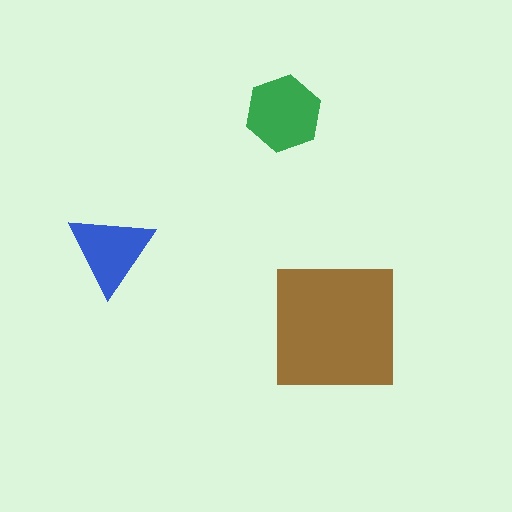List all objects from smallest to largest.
The blue triangle, the green hexagon, the brown square.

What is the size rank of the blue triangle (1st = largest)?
3rd.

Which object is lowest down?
The brown square is bottommost.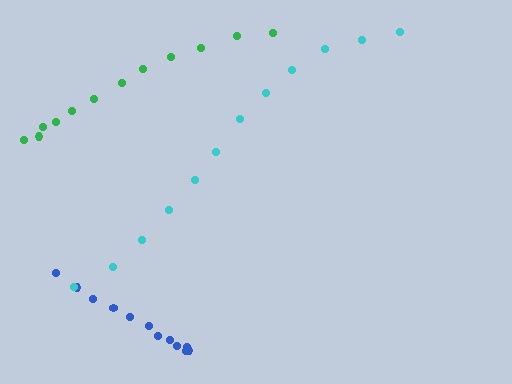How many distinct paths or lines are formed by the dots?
There are 3 distinct paths.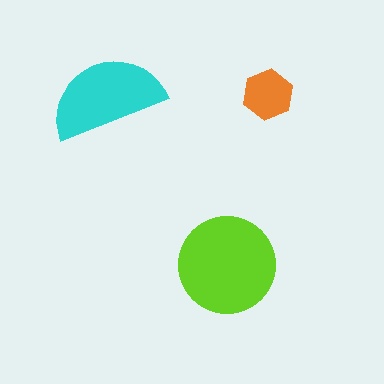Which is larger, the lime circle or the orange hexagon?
The lime circle.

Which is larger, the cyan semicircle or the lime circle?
The lime circle.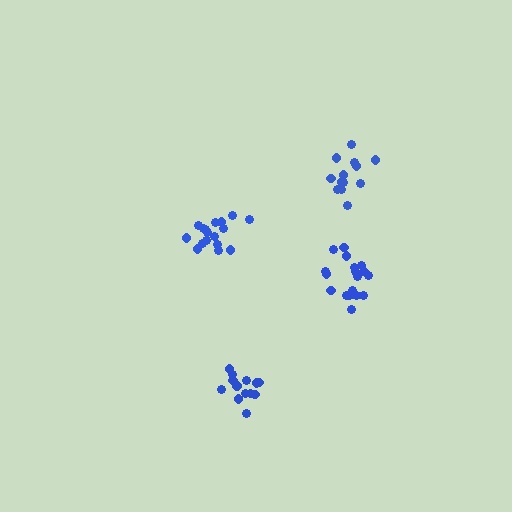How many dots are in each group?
Group 1: 13 dots, Group 2: 13 dots, Group 3: 17 dots, Group 4: 18 dots (61 total).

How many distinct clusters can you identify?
There are 4 distinct clusters.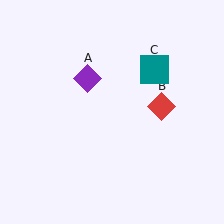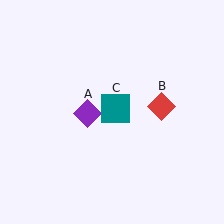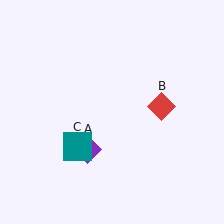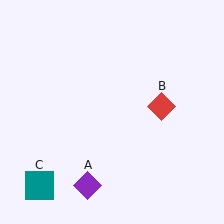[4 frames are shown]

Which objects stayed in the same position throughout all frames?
Red diamond (object B) remained stationary.